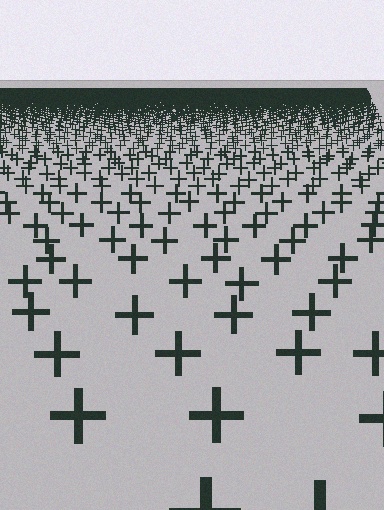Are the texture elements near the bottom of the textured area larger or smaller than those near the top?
Larger. Near the bottom, elements are closer to the viewer and appear at a bigger on-screen size.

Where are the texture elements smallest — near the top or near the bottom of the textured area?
Near the top.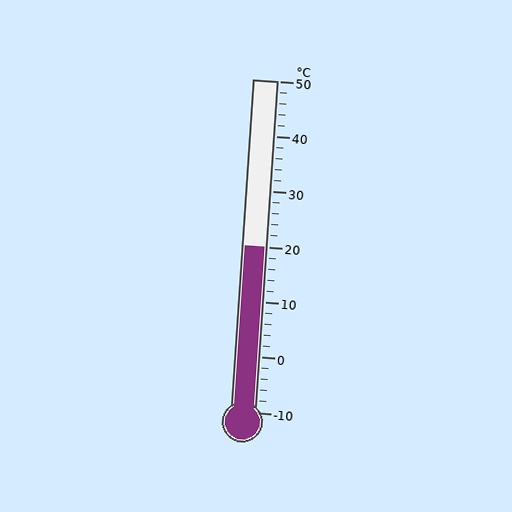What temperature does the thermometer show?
The thermometer shows approximately 20°C.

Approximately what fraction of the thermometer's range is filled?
The thermometer is filled to approximately 50% of its range.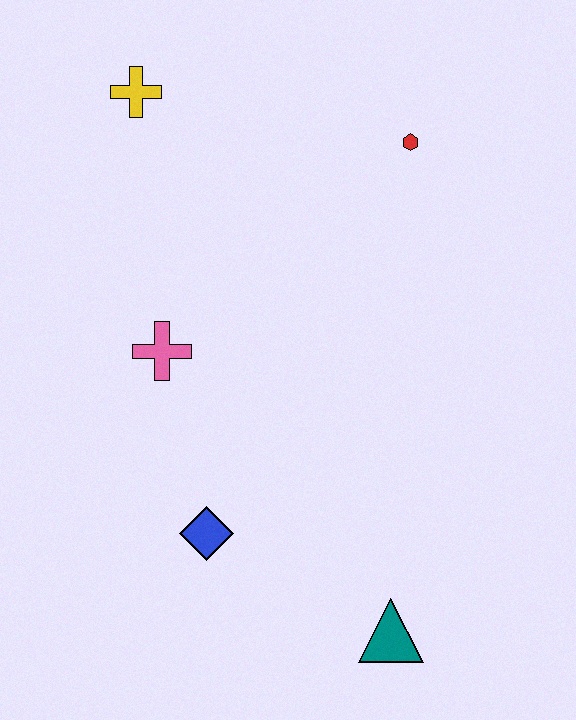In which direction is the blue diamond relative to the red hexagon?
The blue diamond is below the red hexagon.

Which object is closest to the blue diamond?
The pink cross is closest to the blue diamond.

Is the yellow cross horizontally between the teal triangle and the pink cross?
No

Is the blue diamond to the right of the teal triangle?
No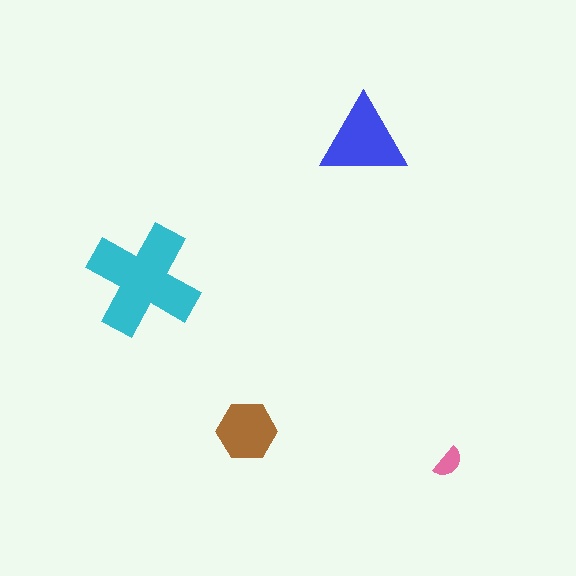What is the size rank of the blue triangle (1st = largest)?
2nd.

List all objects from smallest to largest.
The pink semicircle, the brown hexagon, the blue triangle, the cyan cross.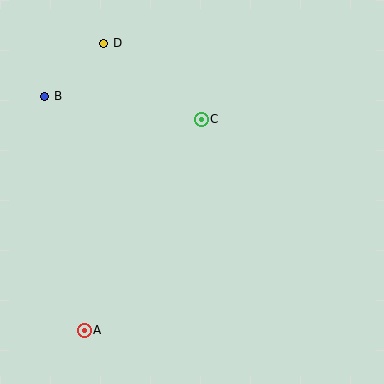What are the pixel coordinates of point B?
Point B is at (45, 96).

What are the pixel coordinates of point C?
Point C is at (201, 119).